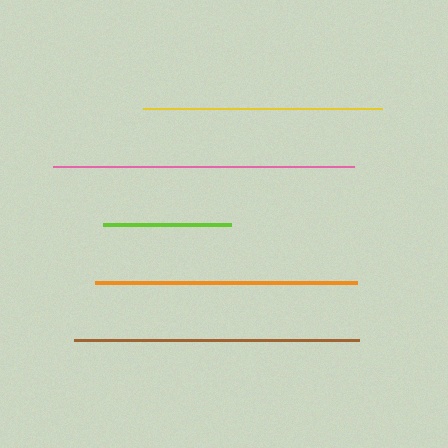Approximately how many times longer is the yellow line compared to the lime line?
The yellow line is approximately 1.9 times the length of the lime line.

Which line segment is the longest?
The pink line is the longest at approximately 301 pixels.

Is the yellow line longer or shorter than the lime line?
The yellow line is longer than the lime line.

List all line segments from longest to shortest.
From longest to shortest: pink, brown, orange, yellow, lime.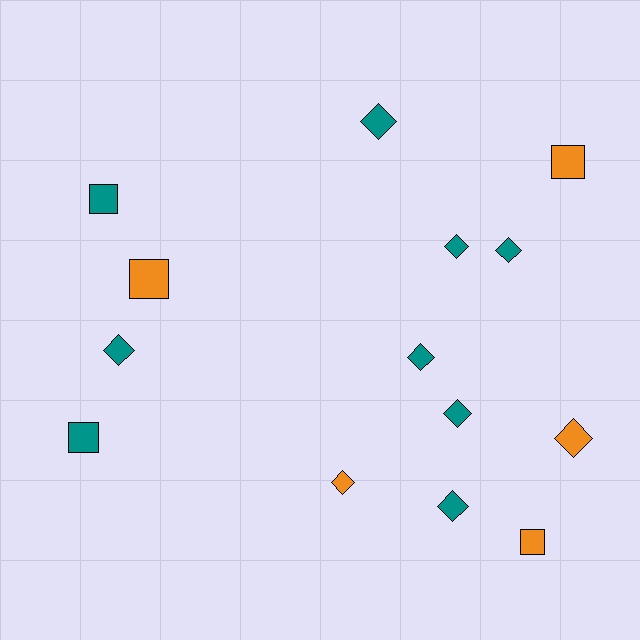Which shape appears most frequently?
Diamond, with 9 objects.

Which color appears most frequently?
Teal, with 9 objects.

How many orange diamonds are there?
There are 2 orange diamonds.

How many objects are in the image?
There are 14 objects.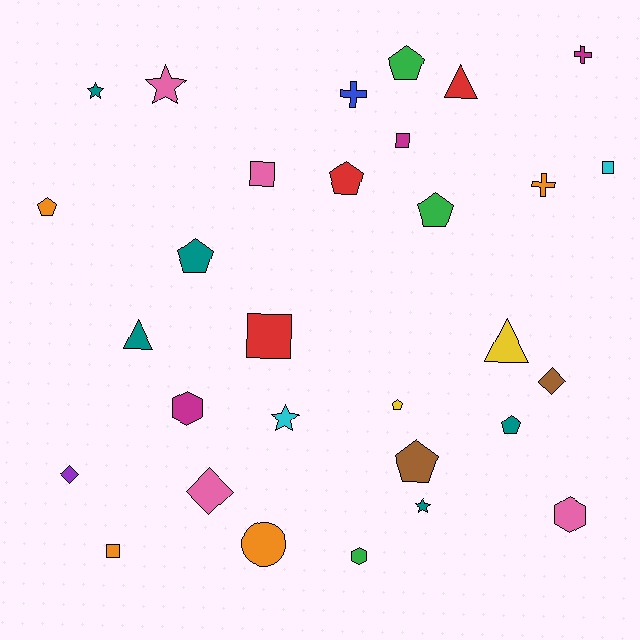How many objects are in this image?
There are 30 objects.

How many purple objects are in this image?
There is 1 purple object.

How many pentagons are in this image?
There are 8 pentagons.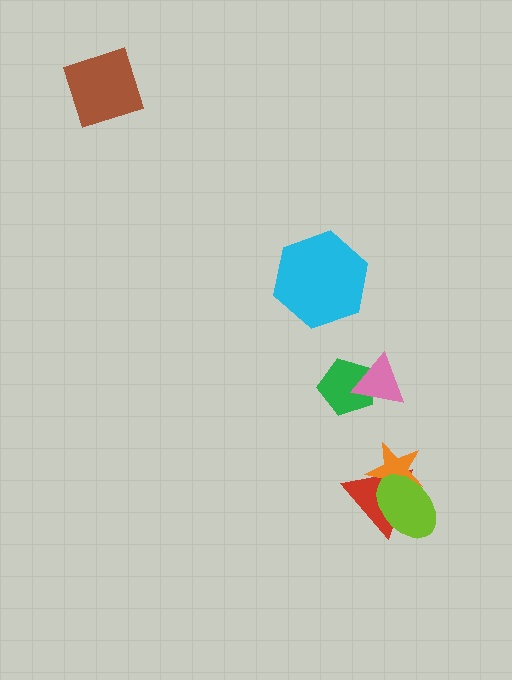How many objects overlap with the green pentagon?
1 object overlaps with the green pentagon.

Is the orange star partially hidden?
Yes, it is partially covered by another shape.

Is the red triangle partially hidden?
Yes, it is partially covered by another shape.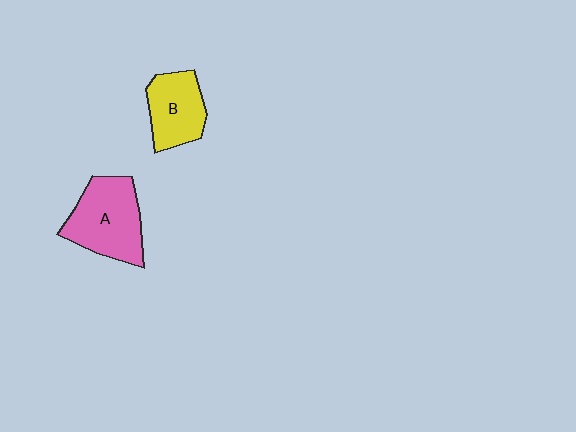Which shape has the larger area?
Shape A (pink).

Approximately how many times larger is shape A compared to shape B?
Approximately 1.4 times.